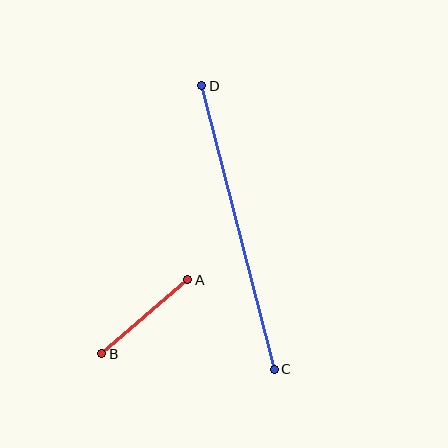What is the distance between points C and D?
The distance is approximately 292 pixels.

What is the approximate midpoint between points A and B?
The midpoint is at approximately (145, 317) pixels.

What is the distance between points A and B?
The distance is approximately 113 pixels.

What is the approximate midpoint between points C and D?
The midpoint is at approximately (238, 228) pixels.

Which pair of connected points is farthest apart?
Points C and D are farthest apart.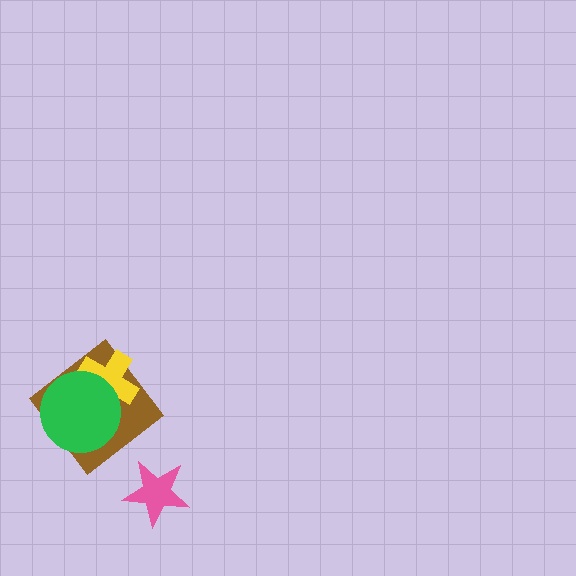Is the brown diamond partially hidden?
Yes, it is partially covered by another shape.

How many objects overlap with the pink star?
0 objects overlap with the pink star.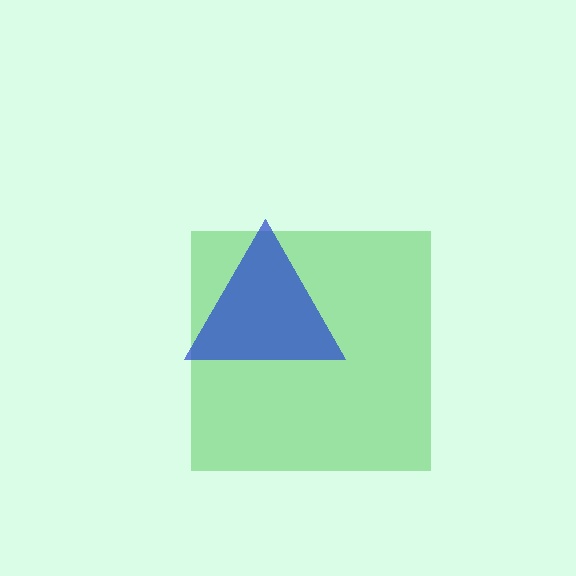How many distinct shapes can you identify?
There are 2 distinct shapes: a green square, a blue triangle.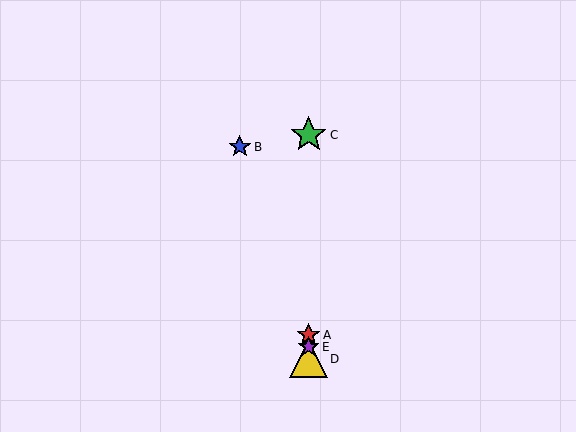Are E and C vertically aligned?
Yes, both are at x≈309.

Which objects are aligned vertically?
Objects A, C, D, E are aligned vertically.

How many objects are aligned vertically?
4 objects (A, C, D, E) are aligned vertically.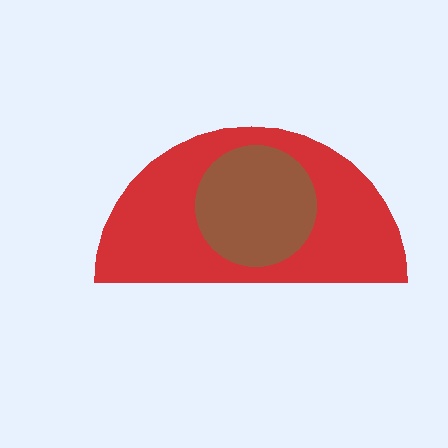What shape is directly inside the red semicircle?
The brown circle.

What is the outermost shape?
The red semicircle.